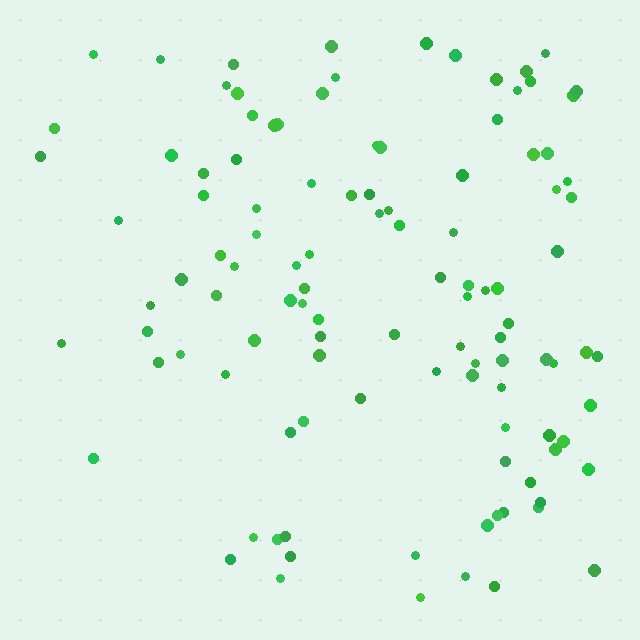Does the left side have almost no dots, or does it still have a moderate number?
Still a moderate number, just noticeably fewer than the right.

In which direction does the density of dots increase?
From left to right, with the right side densest.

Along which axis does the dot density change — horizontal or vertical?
Horizontal.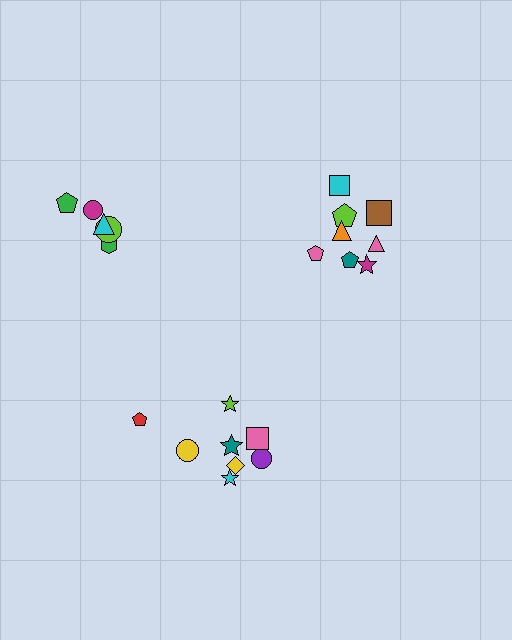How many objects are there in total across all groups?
There are 21 objects.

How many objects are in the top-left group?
There are 5 objects.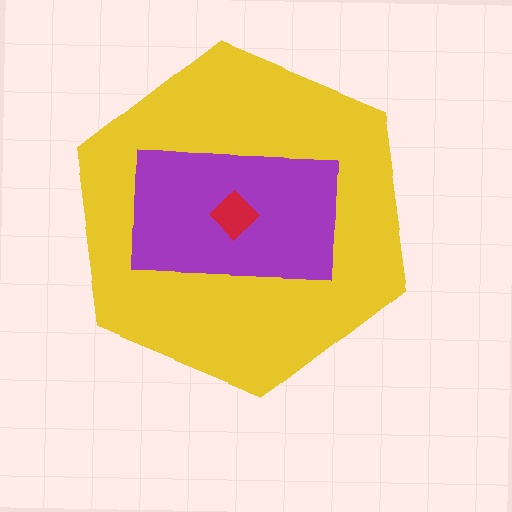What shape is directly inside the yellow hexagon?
The purple rectangle.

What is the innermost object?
The red diamond.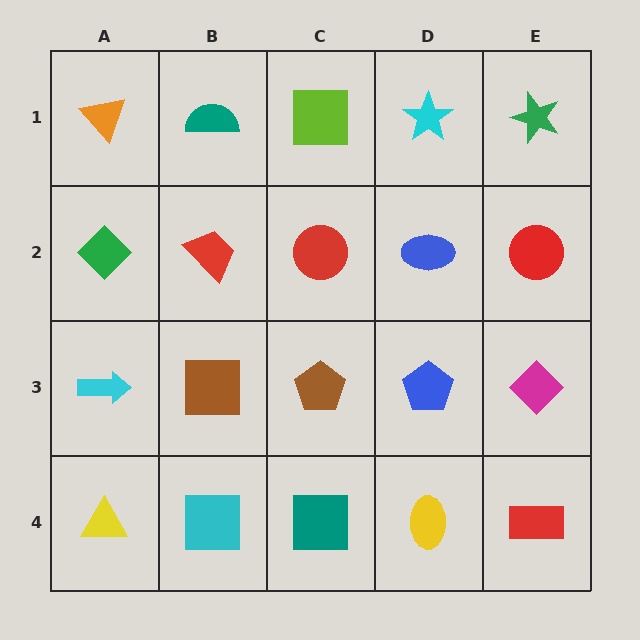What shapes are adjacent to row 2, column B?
A teal semicircle (row 1, column B), a brown square (row 3, column B), a green diamond (row 2, column A), a red circle (row 2, column C).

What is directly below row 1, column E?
A red circle.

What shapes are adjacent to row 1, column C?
A red circle (row 2, column C), a teal semicircle (row 1, column B), a cyan star (row 1, column D).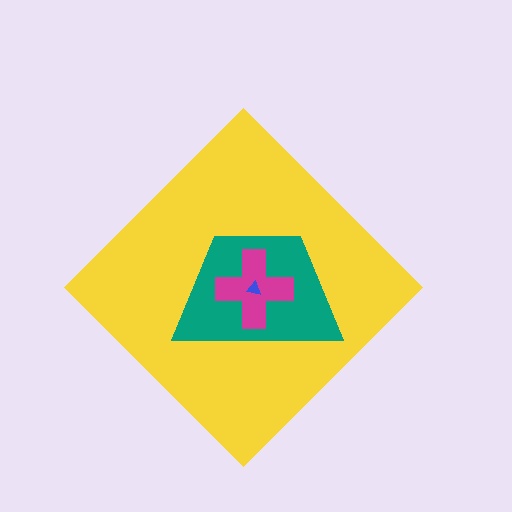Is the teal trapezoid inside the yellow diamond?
Yes.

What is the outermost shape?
The yellow diamond.